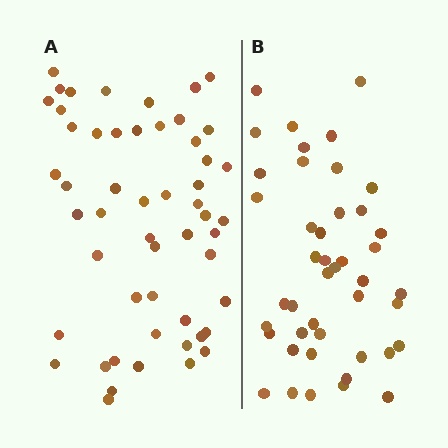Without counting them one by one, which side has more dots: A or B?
Region A (the left region) has more dots.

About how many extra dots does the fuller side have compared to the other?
Region A has roughly 8 or so more dots than region B.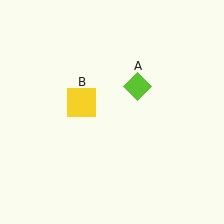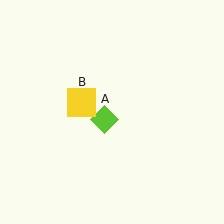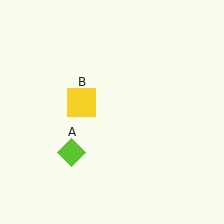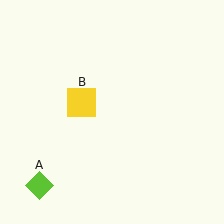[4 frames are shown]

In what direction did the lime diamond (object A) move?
The lime diamond (object A) moved down and to the left.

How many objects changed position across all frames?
1 object changed position: lime diamond (object A).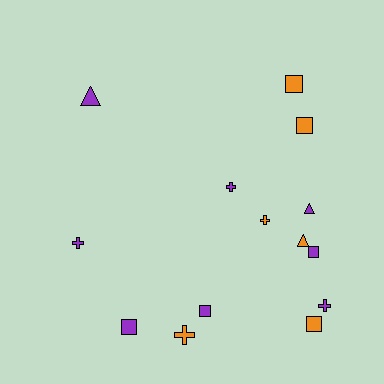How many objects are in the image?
There are 14 objects.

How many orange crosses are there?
There are 2 orange crosses.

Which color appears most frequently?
Purple, with 8 objects.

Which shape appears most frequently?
Square, with 6 objects.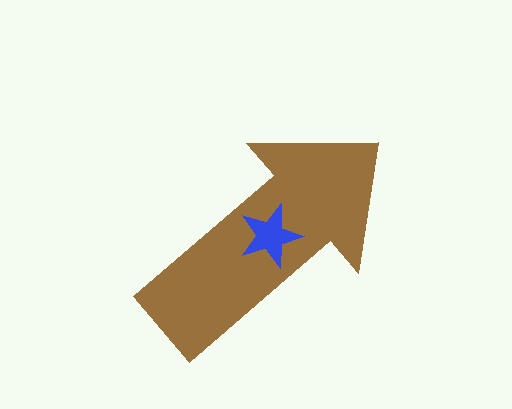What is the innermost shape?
The blue star.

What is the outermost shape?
The brown arrow.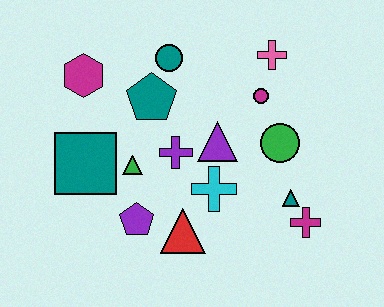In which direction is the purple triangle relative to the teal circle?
The purple triangle is below the teal circle.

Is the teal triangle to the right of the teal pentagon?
Yes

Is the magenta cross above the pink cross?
No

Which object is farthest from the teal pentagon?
The magenta cross is farthest from the teal pentagon.